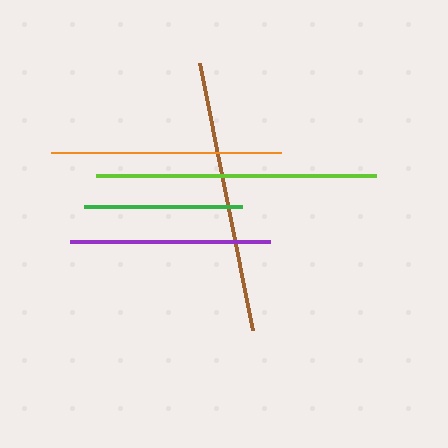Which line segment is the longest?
The lime line is the longest at approximately 280 pixels.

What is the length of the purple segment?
The purple segment is approximately 200 pixels long.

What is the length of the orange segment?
The orange segment is approximately 231 pixels long.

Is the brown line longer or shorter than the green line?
The brown line is longer than the green line.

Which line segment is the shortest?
The green line is the shortest at approximately 159 pixels.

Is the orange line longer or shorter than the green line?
The orange line is longer than the green line.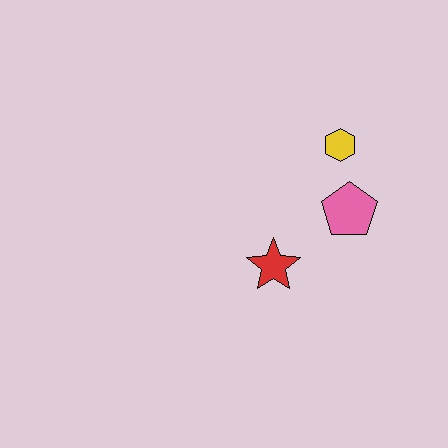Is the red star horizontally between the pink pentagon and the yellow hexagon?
No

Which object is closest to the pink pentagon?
The yellow hexagon is closest to the pink pentagon.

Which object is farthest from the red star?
The yellow hexagon is farthest from the red star.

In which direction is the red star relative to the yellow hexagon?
The red star is below the yellow hexagon.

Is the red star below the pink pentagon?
Yes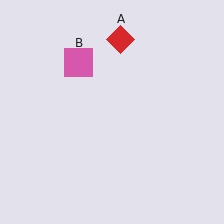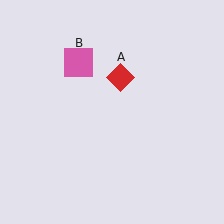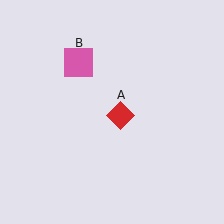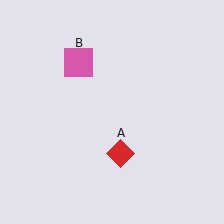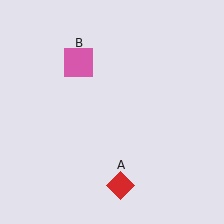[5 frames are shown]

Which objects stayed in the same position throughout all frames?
Pink square (object B) remained stationary.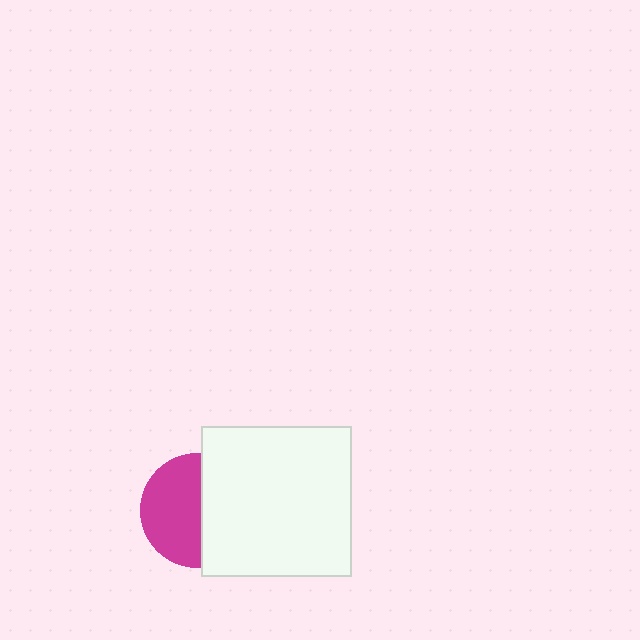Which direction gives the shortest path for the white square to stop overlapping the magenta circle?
Moving right gives the shortest separation.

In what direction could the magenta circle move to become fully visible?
The magenta circle could move left. That would shift it out from behind the white square entirely.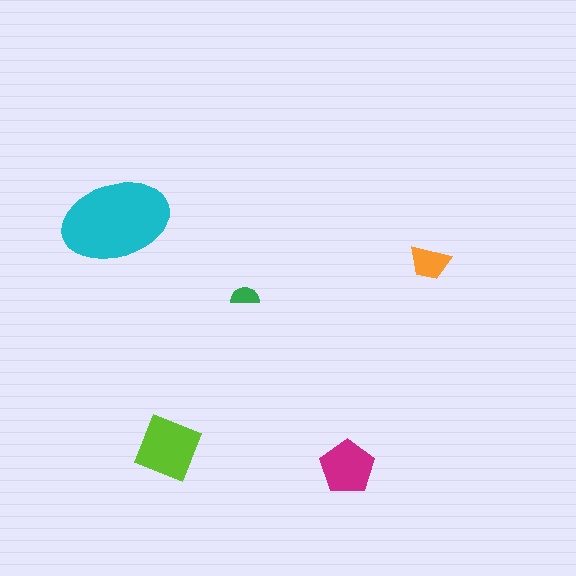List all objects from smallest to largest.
The green semicircle, the orange trapezoid, the magenta pentagon, the lime diamond, the cyan ellipse.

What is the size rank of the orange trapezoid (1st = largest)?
4th.